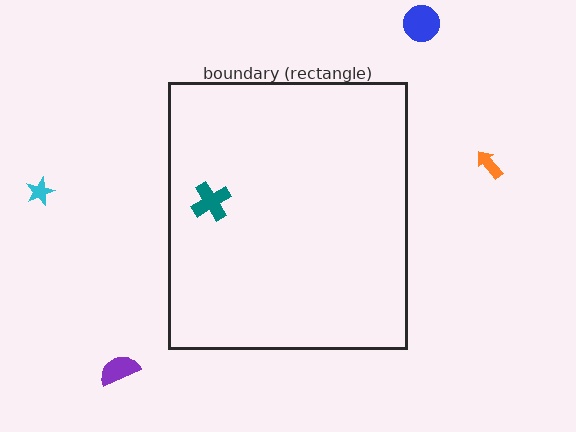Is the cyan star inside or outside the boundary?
Outside.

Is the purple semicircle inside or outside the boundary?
Outside.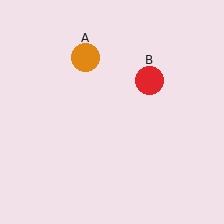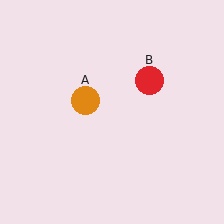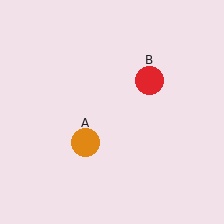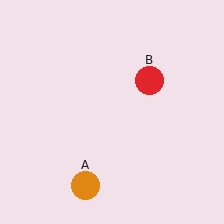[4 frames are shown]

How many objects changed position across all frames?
1 object changed position: orange circle (object A).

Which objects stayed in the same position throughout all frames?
Red circle (object B) remained stationary.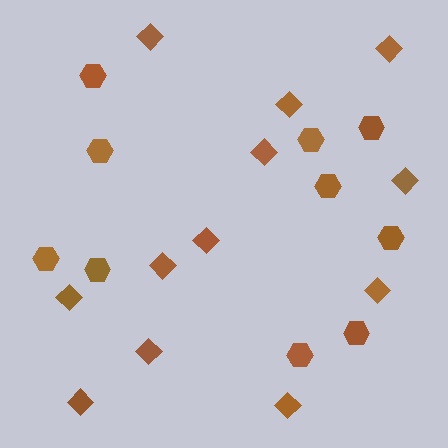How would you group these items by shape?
There are 2 groups: one group of diamonds (12) and one group of hexagons (10).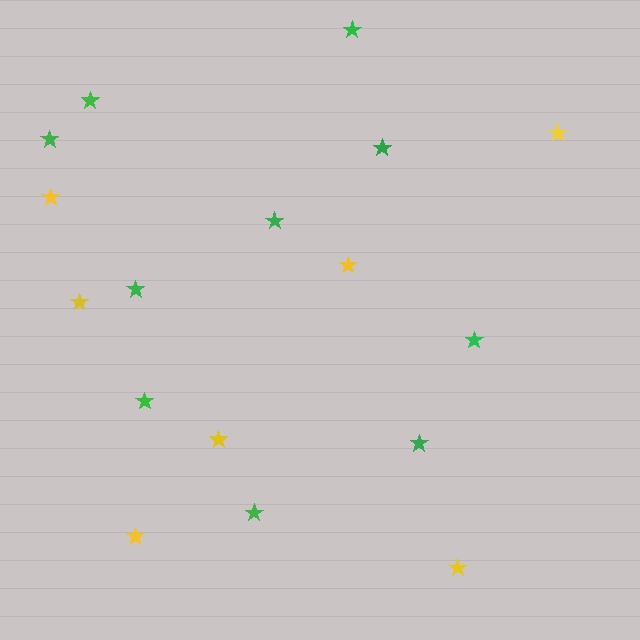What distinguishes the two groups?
There are 2 groups: one group of yellow stars (7) and one group of green stars (10).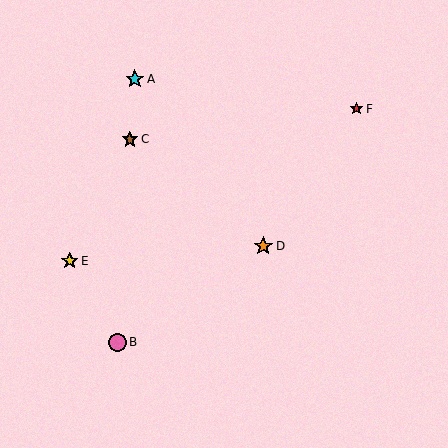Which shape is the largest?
The orange star (labeled D) is the largest.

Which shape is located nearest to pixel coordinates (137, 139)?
The brown star (labeled C) at (130, 139) is nearest to that location.